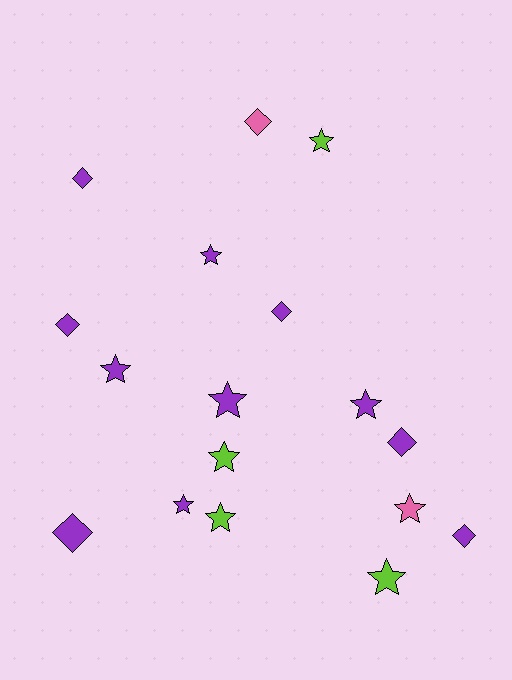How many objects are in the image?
There are 17 objects.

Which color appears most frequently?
Purple, with 11 objects.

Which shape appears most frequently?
Star, with 10 objects.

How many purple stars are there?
There are 5 purple stars.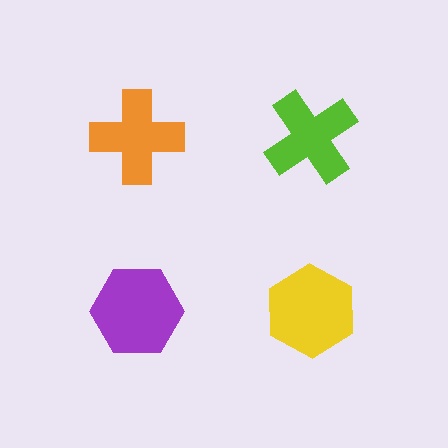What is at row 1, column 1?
An orange cross.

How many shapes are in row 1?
2 shapes.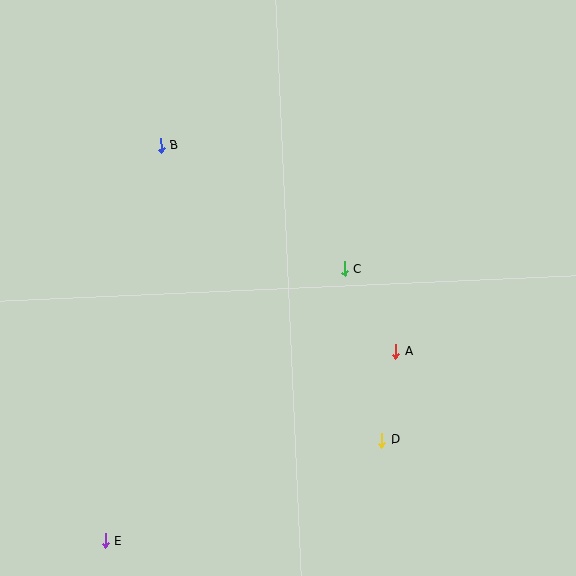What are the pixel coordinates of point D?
Point D is at (381, 440).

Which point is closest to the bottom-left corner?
Point E is closest to the bottom-left corner.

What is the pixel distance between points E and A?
The distance between E and A is 347 pixels.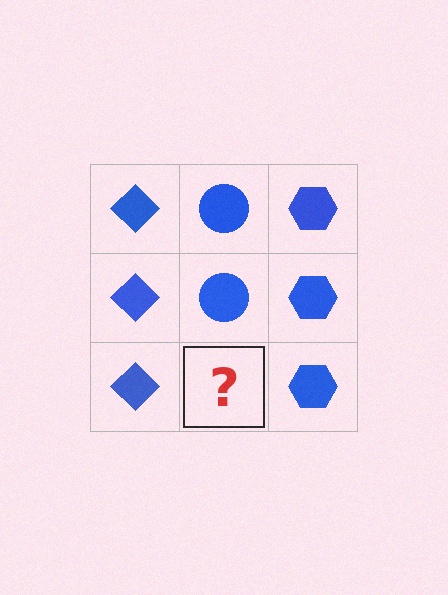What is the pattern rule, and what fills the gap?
The rule is that each column has a consistent shape. The gap should be filled with a blue circle.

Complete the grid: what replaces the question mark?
The question mark should be replaced with a blue circle.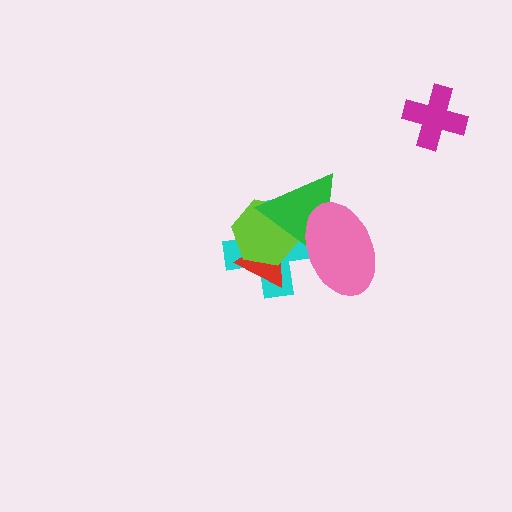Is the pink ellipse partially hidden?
No, no other shape covers it.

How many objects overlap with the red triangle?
3 objects overlap with the red triangle.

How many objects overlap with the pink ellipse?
2 objects overlap with the pink ellipse.